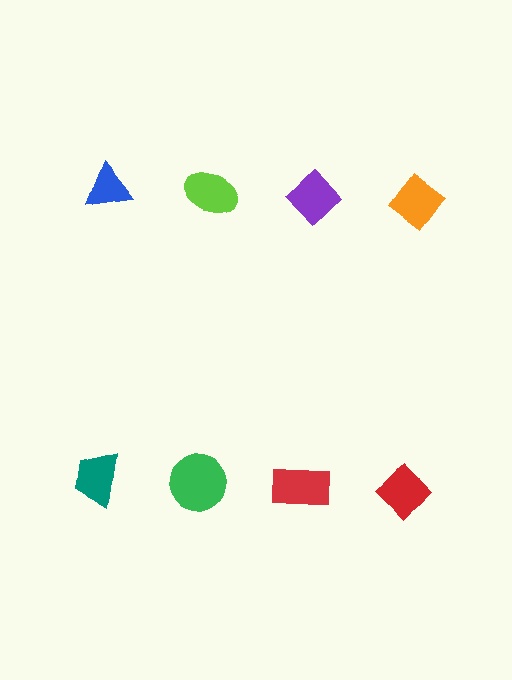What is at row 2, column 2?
A green circle.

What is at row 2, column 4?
A red diamond.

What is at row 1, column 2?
A lime ellipse.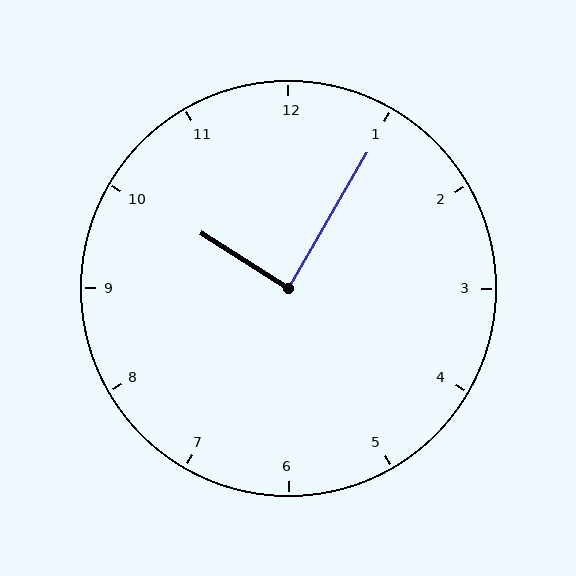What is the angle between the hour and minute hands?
Approximately 88 degrees.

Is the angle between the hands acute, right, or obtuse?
It is right.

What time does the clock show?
10:05.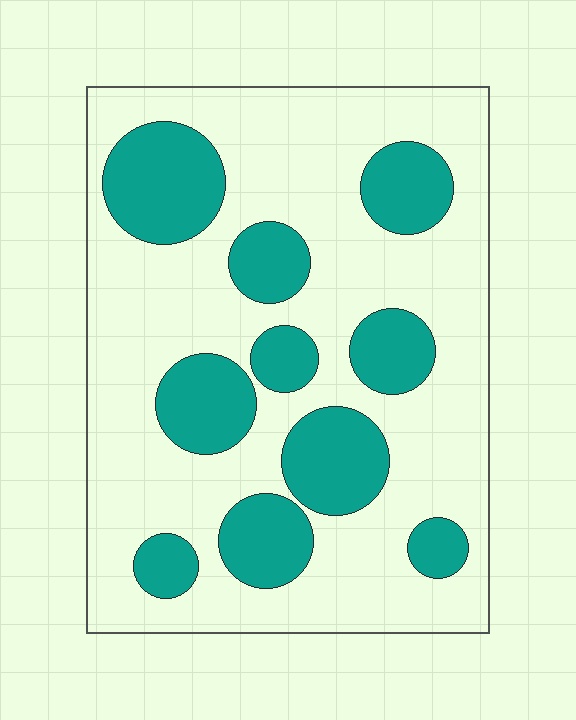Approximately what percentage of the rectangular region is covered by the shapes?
Approximately 30%.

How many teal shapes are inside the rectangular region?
10.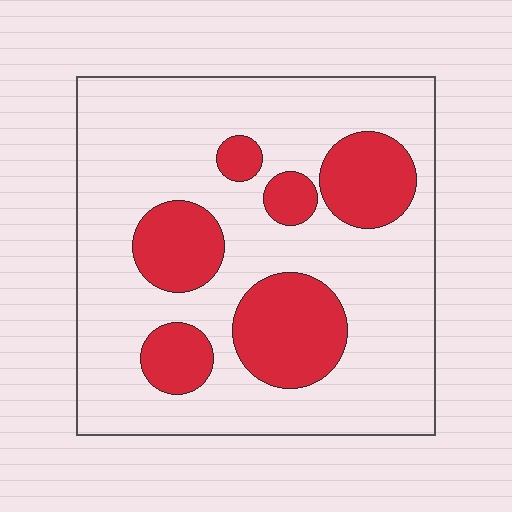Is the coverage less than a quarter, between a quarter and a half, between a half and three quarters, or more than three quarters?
Between a quarter and a half.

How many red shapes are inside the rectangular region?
6.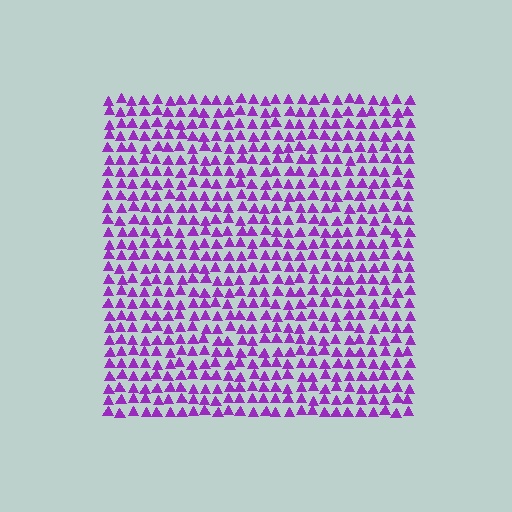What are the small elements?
The small elements are triangles.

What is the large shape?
The large shape is a square.